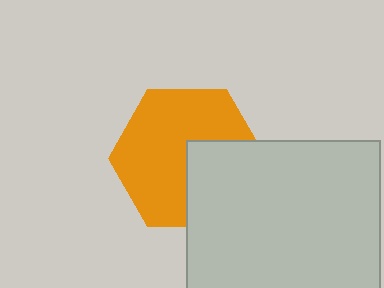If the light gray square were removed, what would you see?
You would see the complete orange hexagon.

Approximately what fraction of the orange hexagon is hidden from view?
Roughly 34% of the orange hexagon is hidden behind the light gray square.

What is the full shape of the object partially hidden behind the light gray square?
The partially hidden object is an orange hexagon.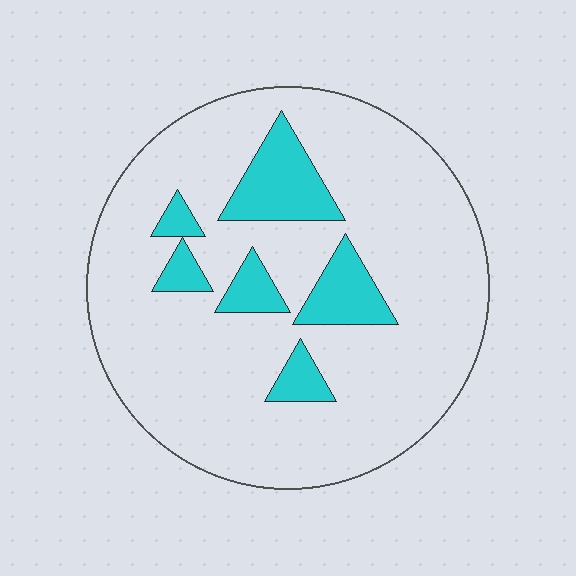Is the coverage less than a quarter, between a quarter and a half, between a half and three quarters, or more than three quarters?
Less than a quarter.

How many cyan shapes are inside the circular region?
6.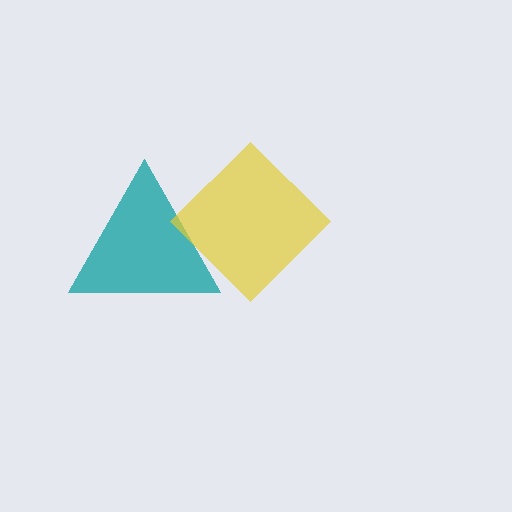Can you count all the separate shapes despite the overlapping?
Yes, there are 2 separate shapes.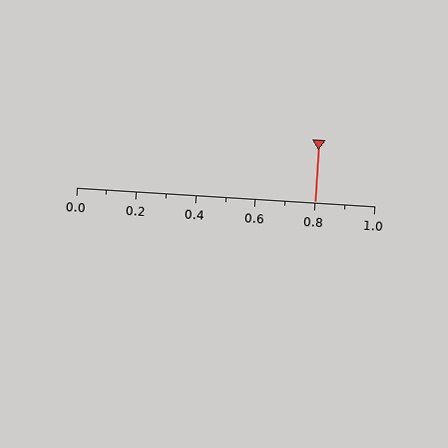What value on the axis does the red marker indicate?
The marker indicates approximately 0.8.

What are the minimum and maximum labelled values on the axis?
The axis runs from 0.0 to 1.0.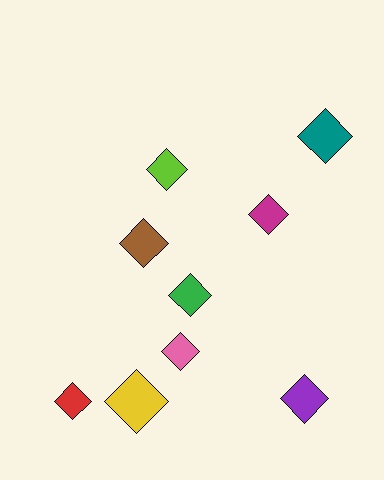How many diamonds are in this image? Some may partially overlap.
There are 9 diamonds.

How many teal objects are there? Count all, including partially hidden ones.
There is 1 teal object.